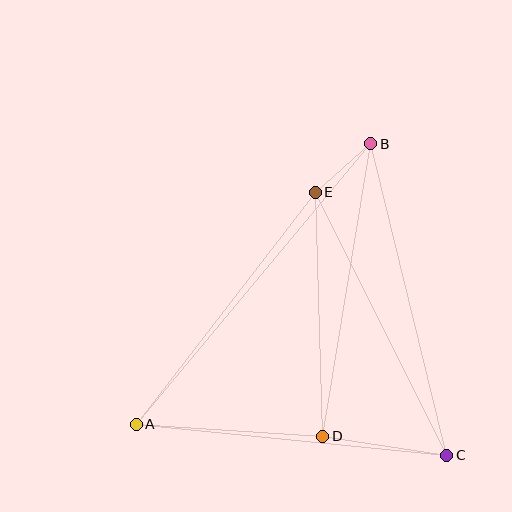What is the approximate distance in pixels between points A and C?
The distance between A and C is approximately 312 pixels.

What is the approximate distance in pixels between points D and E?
The distance between D and E is approximately 244 pixels.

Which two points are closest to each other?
Points B and E are closest to each other.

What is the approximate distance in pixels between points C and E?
The distance between C and E is approximately 294 pixels.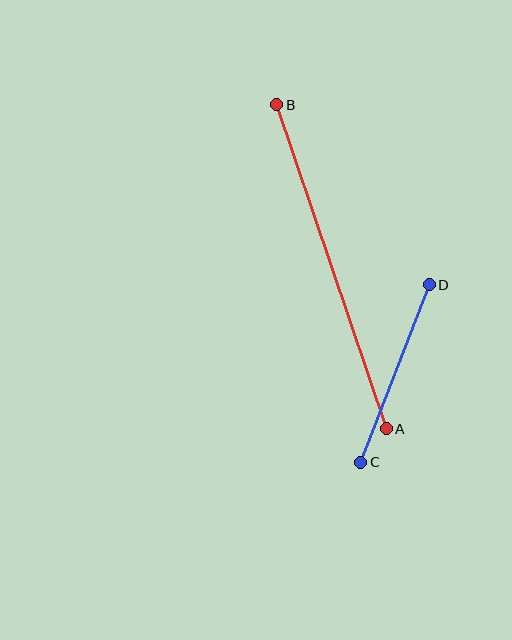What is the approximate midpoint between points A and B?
The midpoint is at approximately (332, 267) pixels.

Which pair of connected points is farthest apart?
Points A and B are farthest apart.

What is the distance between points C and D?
The distance is approximately 190 pixels.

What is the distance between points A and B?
The distance is approximately 342 pixels.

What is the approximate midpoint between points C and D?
The midpoint is at approximately (395, 373) pixels.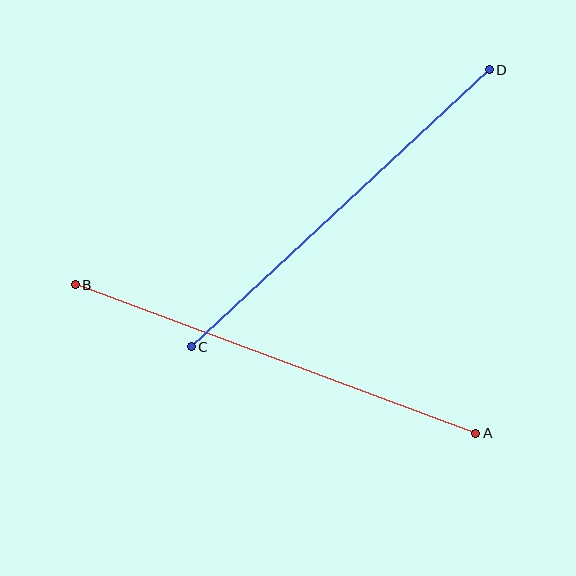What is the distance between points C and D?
The distance is approximately 407 pixels.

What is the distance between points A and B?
The distance is approximately 427 pixels.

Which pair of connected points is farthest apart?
Points A and B are farthest apart.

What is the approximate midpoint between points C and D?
The midpoint is at approximately (340, 208) pixels.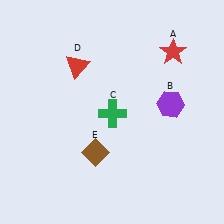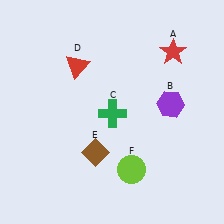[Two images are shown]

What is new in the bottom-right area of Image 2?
A lime circle (F) was added in the bottom-right area of Image 2.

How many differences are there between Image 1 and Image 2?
There is 1 difference between the two images.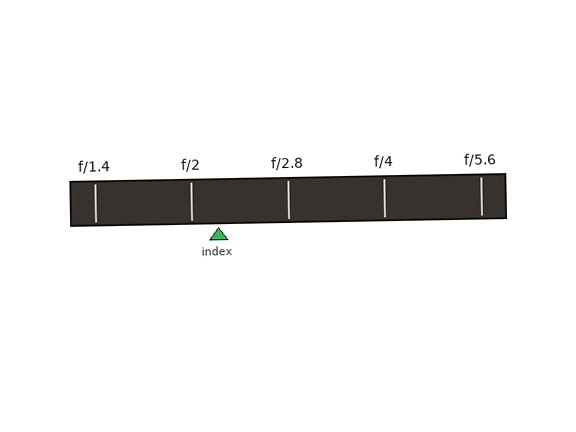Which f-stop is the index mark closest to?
The index mark is closest to f/2.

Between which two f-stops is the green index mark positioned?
The index mark is between f/2 and f/2.8.